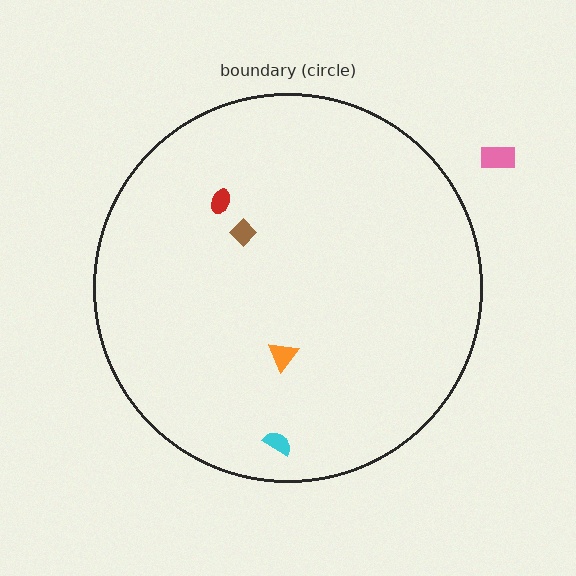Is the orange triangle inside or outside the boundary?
Inside.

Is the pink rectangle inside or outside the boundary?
Outside.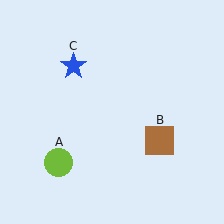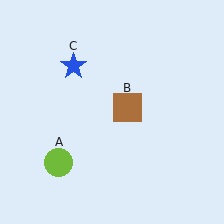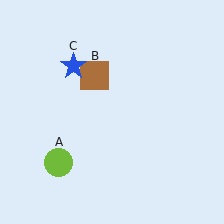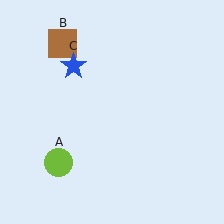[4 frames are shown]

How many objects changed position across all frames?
1 object changed position: brown square (object B).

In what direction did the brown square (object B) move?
The brown square (object B) moved up and to the left.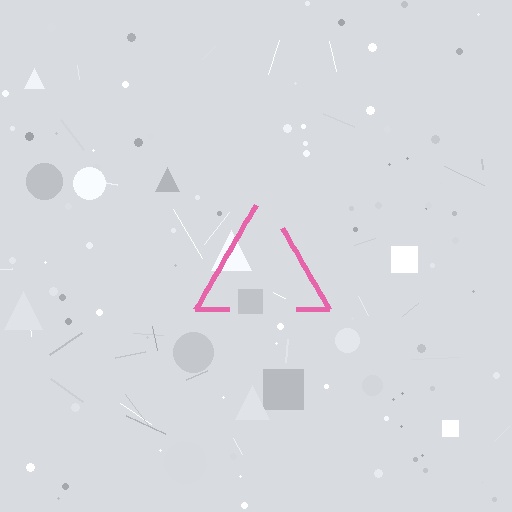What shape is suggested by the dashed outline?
The dashed outline suggests a triangle.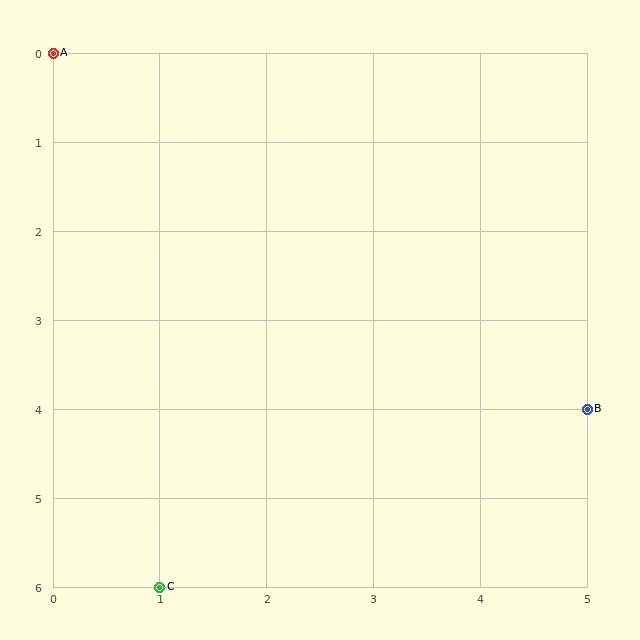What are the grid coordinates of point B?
Point B is at grid coordinates (5, 4).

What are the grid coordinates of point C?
Point C is at grid coordinates (1, 6).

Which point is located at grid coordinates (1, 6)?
Point C is at (1, 6).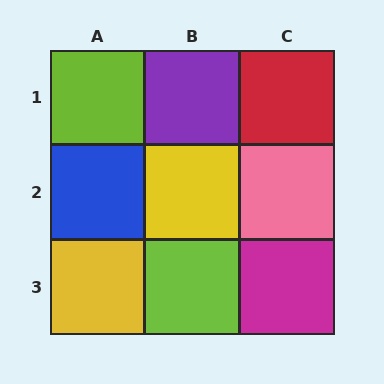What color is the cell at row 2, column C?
Pink.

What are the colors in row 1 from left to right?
Lime, purple, red.